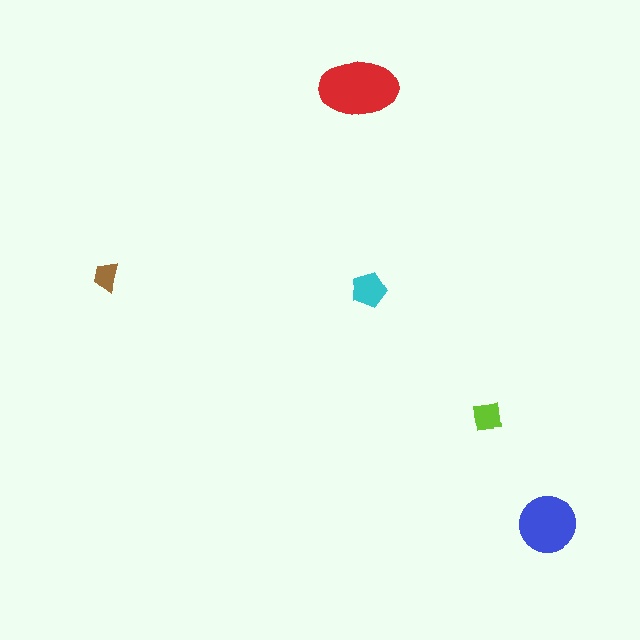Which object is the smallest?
The brown trapezoid.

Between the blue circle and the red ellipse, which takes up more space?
The red ellipse.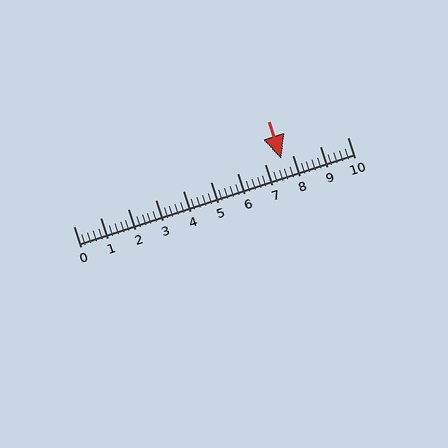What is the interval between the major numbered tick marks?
The major tick marks are spaced 1 units apart.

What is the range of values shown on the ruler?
The ruler shows values from 0 to 10.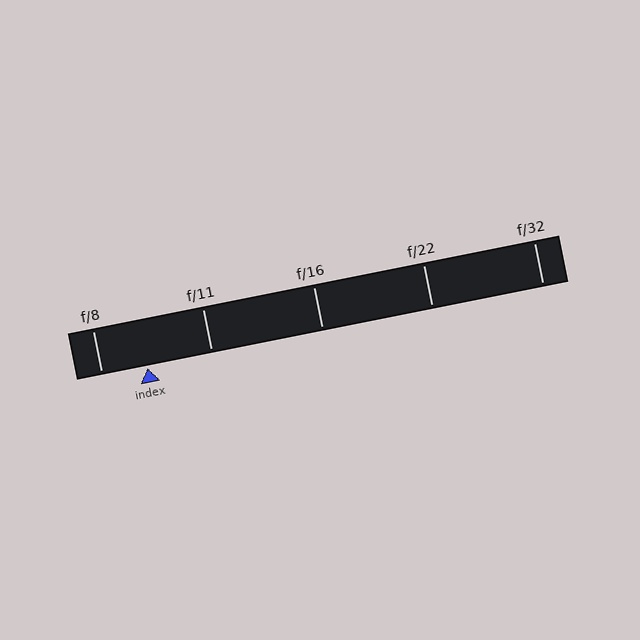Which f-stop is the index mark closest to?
The index mark is closest to f/8.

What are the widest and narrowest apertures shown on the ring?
The widest aperture shown is f/8 and the narrowest is f/32.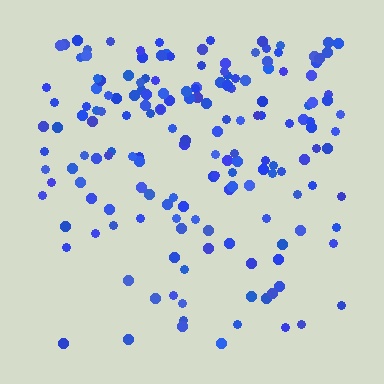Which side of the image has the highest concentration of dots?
The top.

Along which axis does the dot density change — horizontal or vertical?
Vertical.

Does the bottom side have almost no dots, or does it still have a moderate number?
Still a moderate number, just noticeably fewer than the top.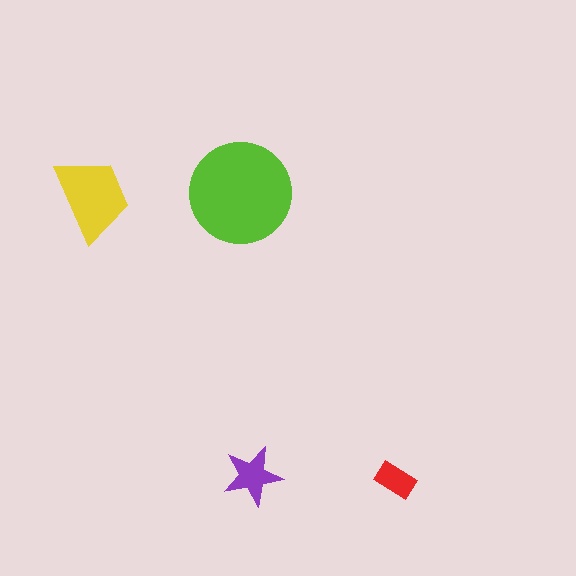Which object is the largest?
The lime circle.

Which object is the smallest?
The red rectangle.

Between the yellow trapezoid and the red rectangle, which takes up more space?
The yellow trapezoid.